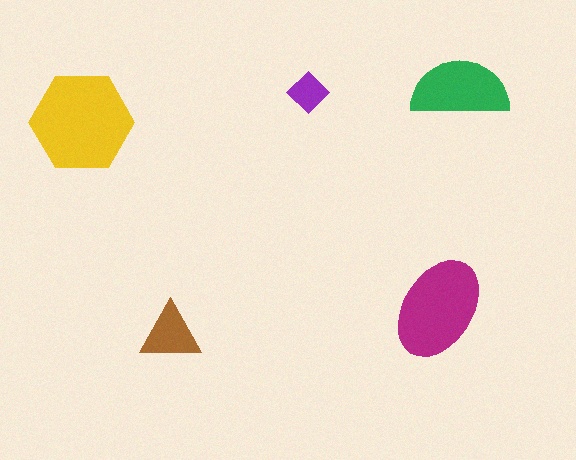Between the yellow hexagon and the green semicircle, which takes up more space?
The yellow hexagon.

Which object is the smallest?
The purple diamond.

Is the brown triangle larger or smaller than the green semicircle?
Smaller.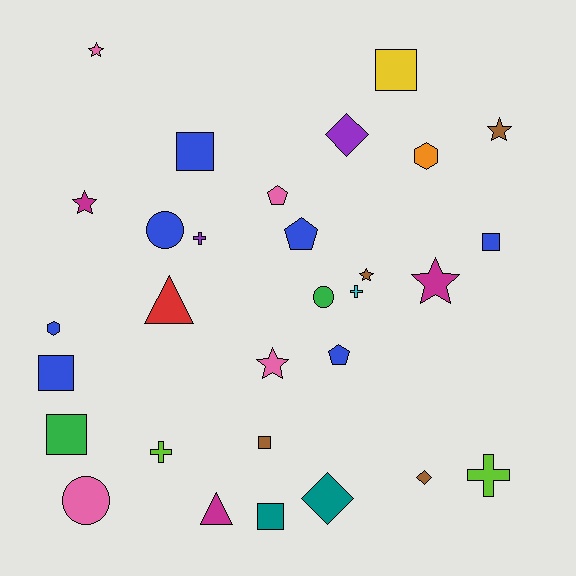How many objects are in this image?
There are 30 objects.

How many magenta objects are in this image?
There are 3 magenta objects.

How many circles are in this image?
There are 3 circles.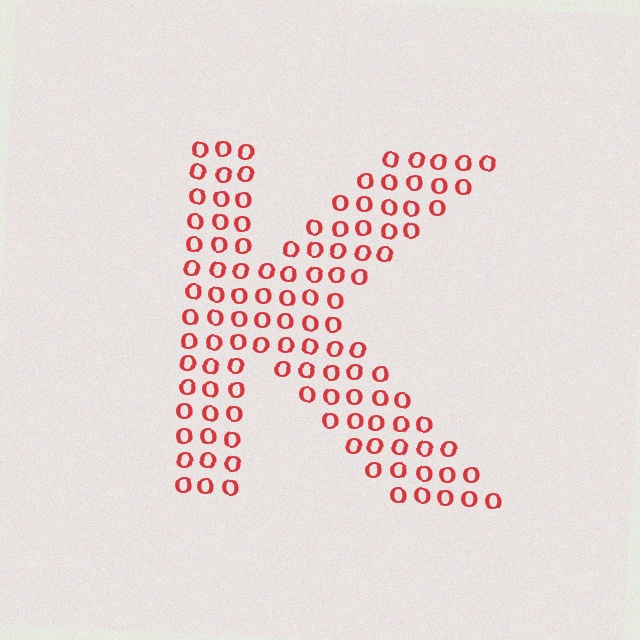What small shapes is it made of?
It is made of small letter O's.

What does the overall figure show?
The overall figure shows the letter K.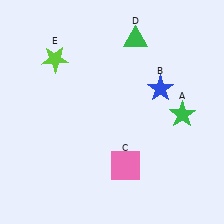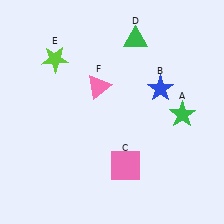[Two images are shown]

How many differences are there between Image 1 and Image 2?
There is 1 difference between the two images.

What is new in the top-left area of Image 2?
A pink triangle (F) was added in the top-left area of Image 2.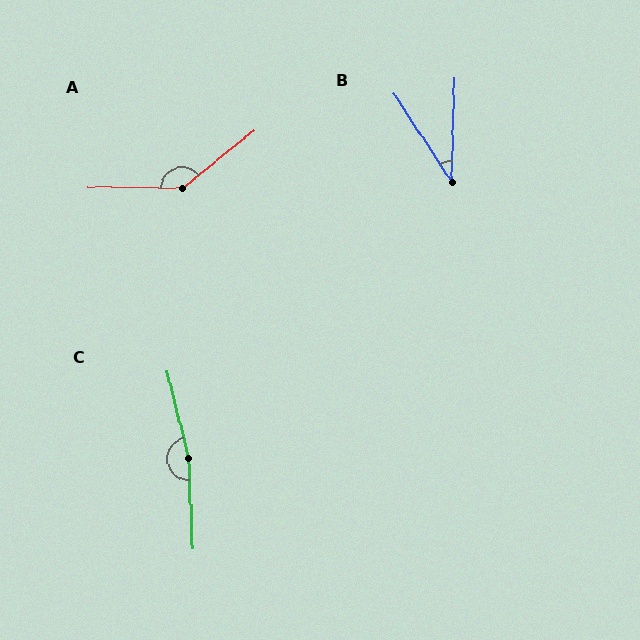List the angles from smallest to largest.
B (34°), A (140°), C (168°).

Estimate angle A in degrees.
Approximately 140 degrees.